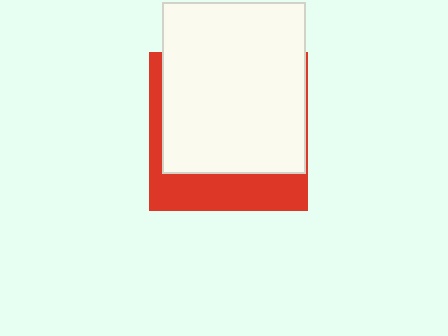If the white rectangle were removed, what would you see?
You would see the complete red square.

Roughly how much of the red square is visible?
A small part of it is visible (roughly 31%).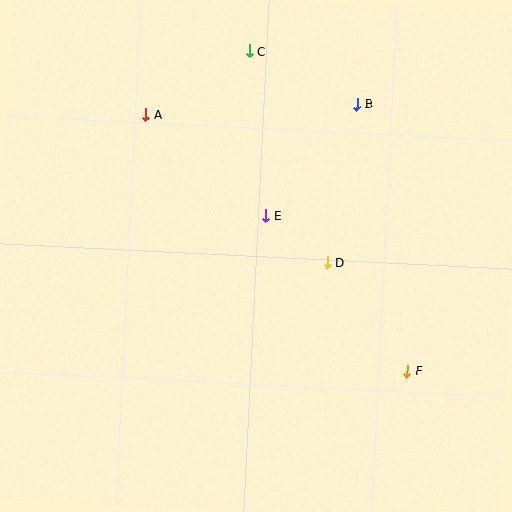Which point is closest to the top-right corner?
Point B is closest to the top-right corner.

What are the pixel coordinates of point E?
Point E is at (266, 216).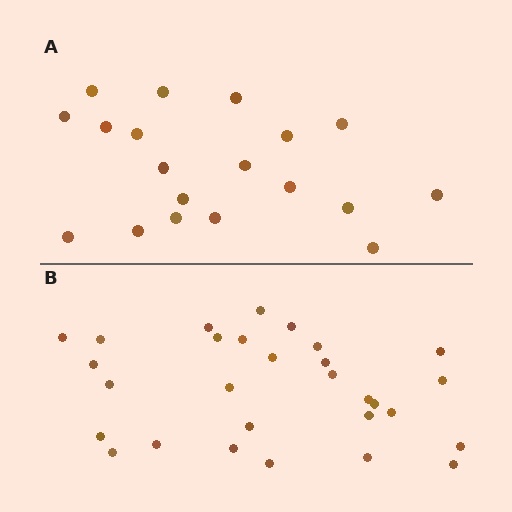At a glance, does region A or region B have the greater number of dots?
Region B (the bottom region) has more dots.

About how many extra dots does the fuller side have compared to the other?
Region B has roughly 10 or so more dots than region A.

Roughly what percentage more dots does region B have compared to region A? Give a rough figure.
About 55% more.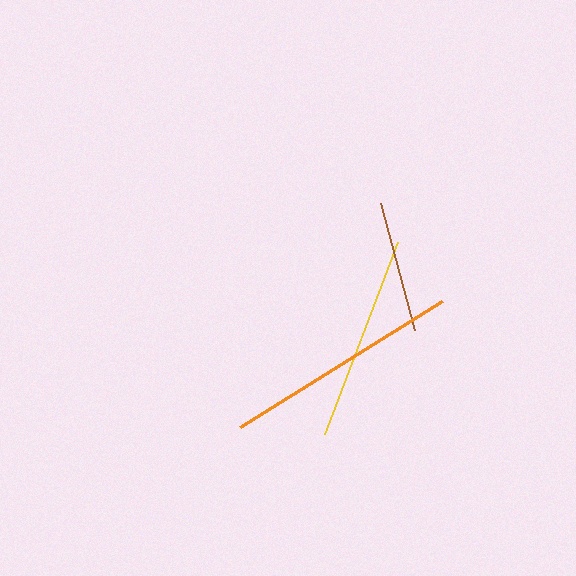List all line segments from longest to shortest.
From longest to shortest: orange, yellow, brown.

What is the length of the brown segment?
The brown segment is approximately 131 pixels long.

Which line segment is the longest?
The orange line is the longest at approximately 238 pixels.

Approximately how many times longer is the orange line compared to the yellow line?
The orange line is approximately 1.2 times the length of the yellow line.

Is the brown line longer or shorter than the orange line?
The orange line is longer than the brown line.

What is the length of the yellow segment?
The yellow segment is approximately 205 pixels long.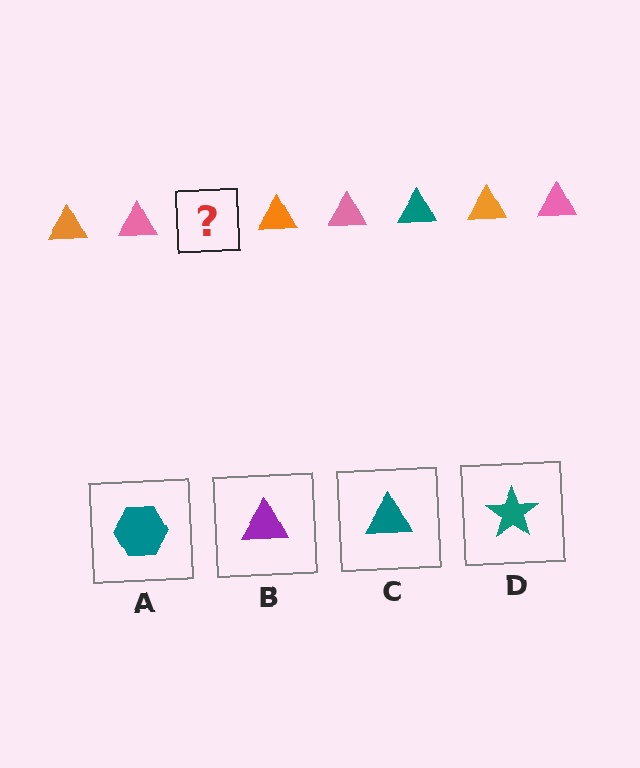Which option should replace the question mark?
Option C.